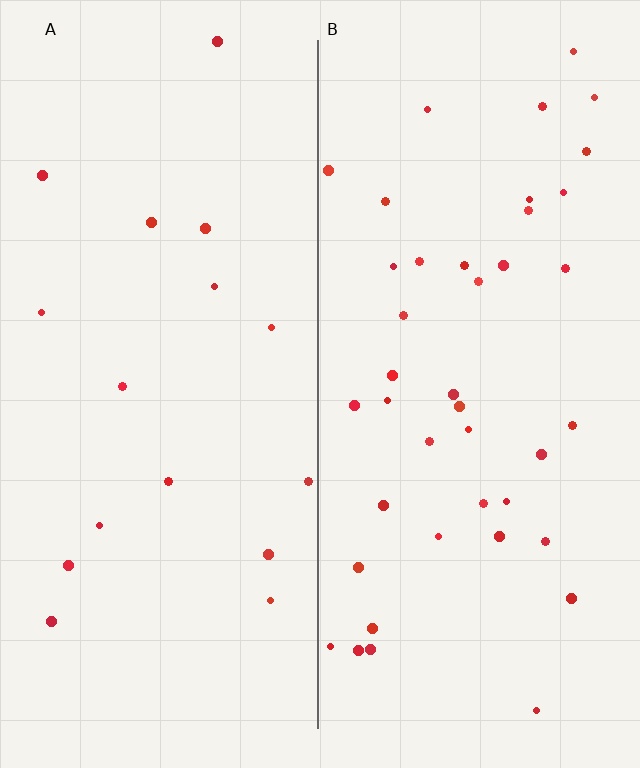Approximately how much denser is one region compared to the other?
Approximately 2.6× — region B over region A.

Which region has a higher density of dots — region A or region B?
B (the right).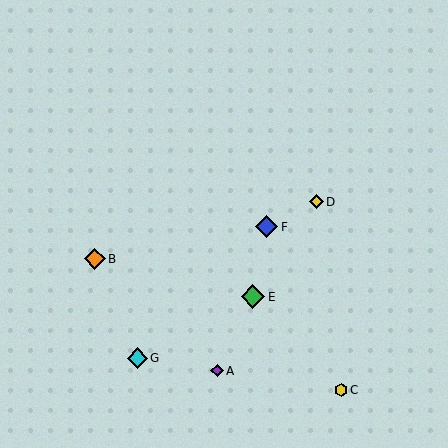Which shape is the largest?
The green diamond (labeled E) is the largest.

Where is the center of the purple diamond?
The center of the purple diamond is at (217, 371).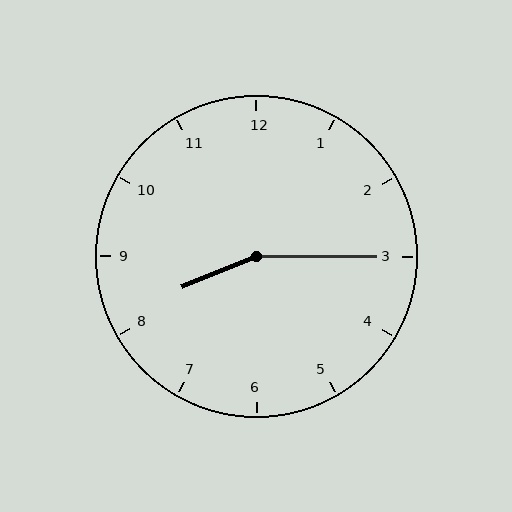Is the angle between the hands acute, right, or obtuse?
It is obtuse.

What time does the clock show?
8:15.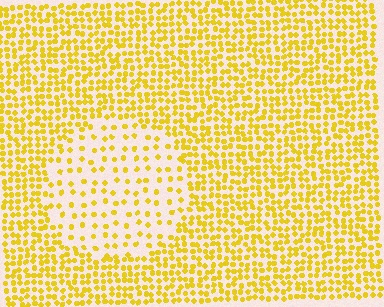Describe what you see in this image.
The image contains small yellow elements arranged at two different densities. A circle-shaped region is visible where the elements are less densely packed than the surrounding area.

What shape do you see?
I see a circle.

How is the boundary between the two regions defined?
The boundary is defined by a change in element density (approximately 2.5x ratio). All elements are the same color, size, and shape.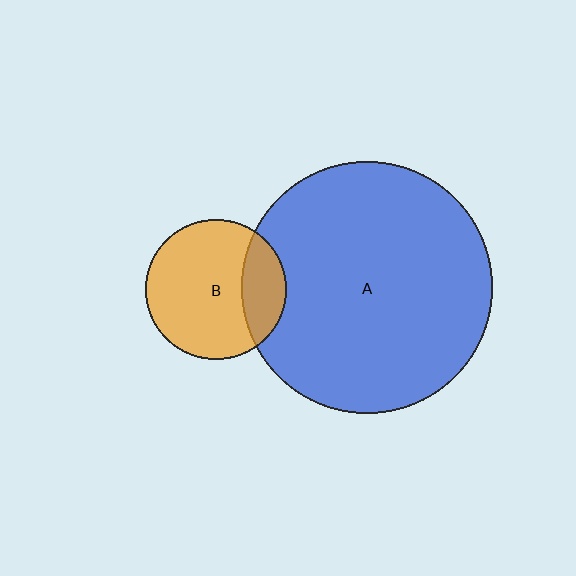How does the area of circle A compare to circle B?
Approximately 3.2 times.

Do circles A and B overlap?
Yes.